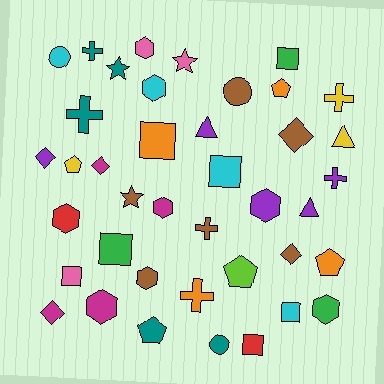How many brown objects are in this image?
There are 6 brown objects.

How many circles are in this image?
There are 3 circles.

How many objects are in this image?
There are 40 objects.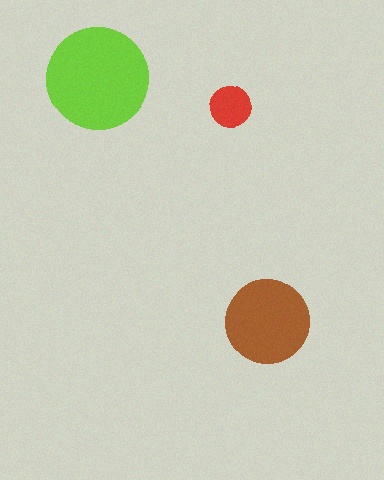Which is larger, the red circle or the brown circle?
The brown one.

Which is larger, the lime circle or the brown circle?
The lime one.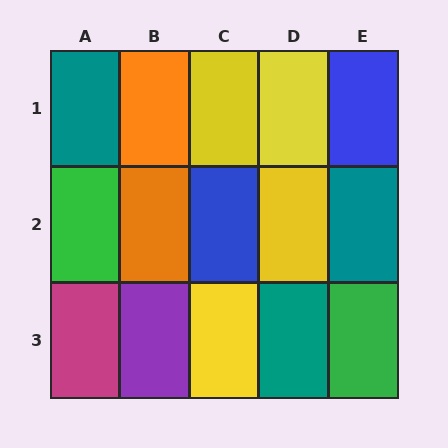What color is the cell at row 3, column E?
Green.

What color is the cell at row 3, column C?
Yellow.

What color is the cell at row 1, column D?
Yellow.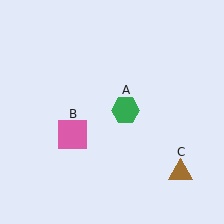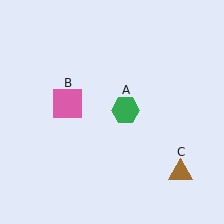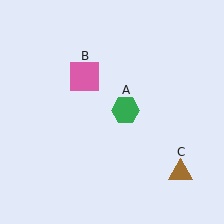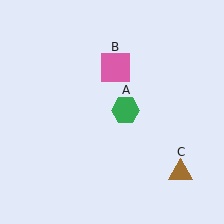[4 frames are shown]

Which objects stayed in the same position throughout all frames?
Green hexagon (object A) and brown triangle (object C) remained stationary.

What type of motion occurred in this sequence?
The pink square (object B) rotated clockwise around the center of the scene.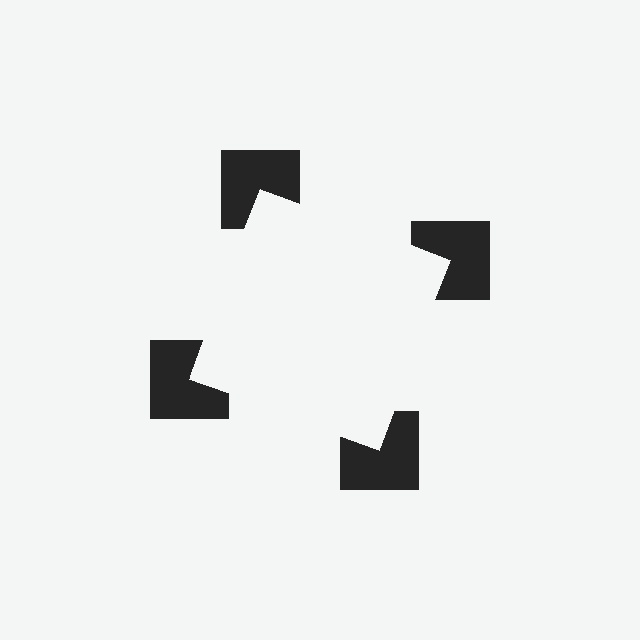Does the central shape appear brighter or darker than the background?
It typically appears slightly brighter than the background, even though no actual brightness change is drawn.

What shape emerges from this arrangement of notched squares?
An illusory square — its edges are inferred from the aligned wedge cuts in the notched squares, not physically drawn.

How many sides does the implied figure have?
4 sides.